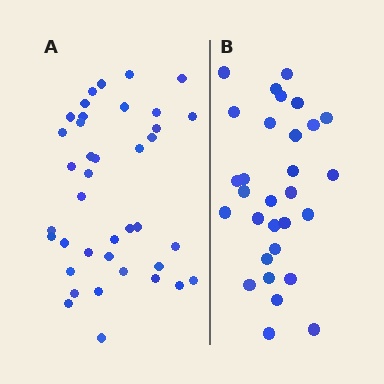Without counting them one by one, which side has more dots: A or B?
Region A (the left region) has more dots.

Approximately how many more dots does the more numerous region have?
Region A has roughly 8 or so more dots than region B.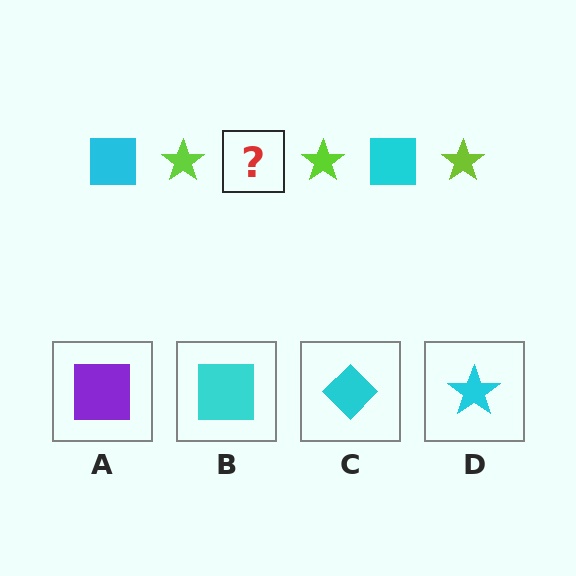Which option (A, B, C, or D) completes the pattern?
B.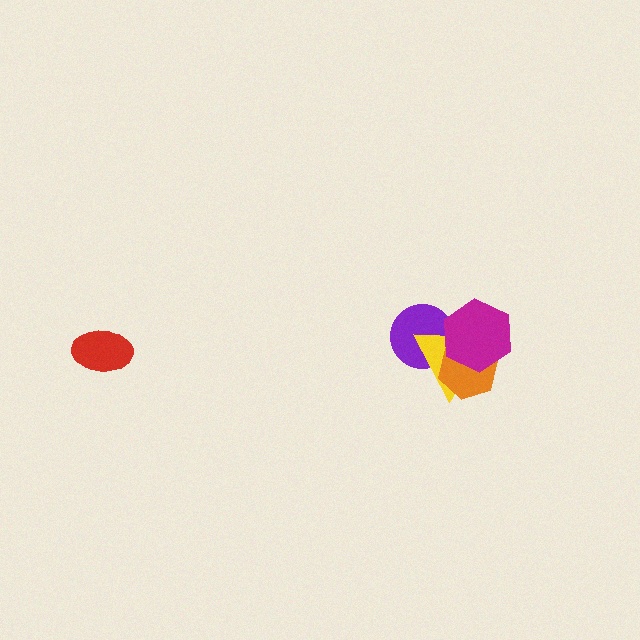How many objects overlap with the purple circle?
3 objects overlap with the purple circle.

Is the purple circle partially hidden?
Yes, it is partially covered by another shape.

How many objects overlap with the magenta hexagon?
3 objects overlap with the magenta hexagon.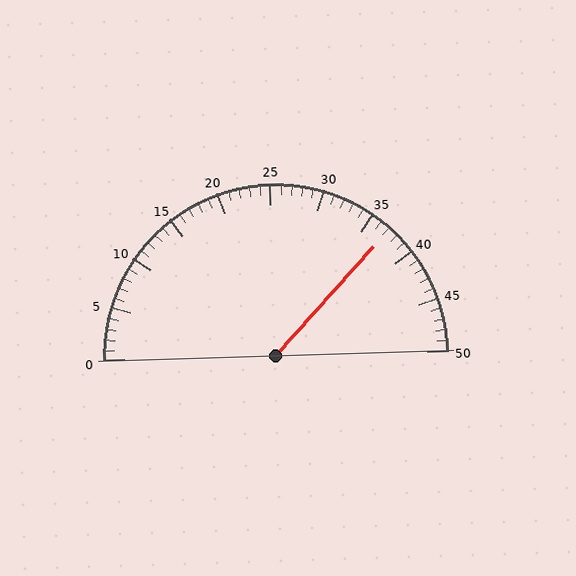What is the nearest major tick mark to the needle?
The nearest major tick mark is 35.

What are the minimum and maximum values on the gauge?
The gauge ranges from 0 to 50.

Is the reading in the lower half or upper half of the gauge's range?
The reading is in the upper half of the range (0 to 50).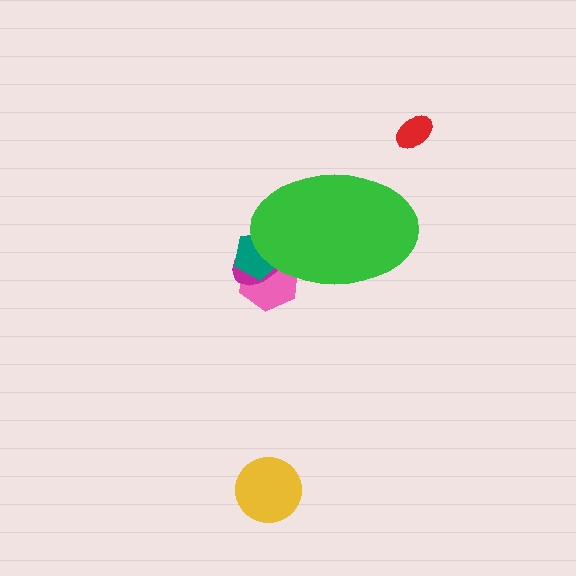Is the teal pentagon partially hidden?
Yes, the teal pentagon is partially hidden behind the green ellipse.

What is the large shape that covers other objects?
A green ellipse.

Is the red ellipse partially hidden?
No, the red ellipse is fully visible.